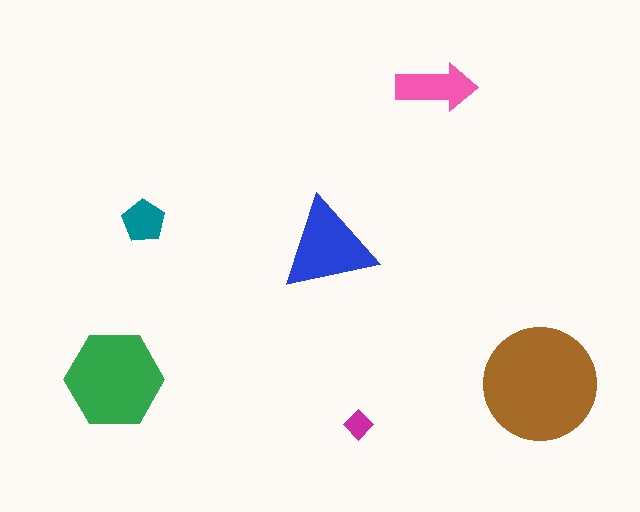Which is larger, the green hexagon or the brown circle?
The brown circle.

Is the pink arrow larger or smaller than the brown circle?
Smaller.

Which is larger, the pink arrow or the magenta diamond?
The pink arrow.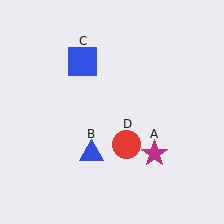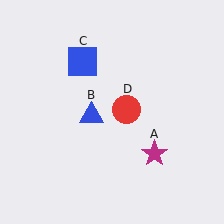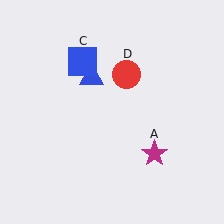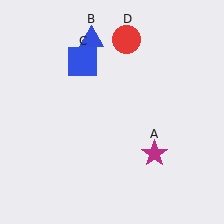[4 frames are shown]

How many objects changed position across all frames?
2 objects changed position: blue triangle (object B), red circle (object D).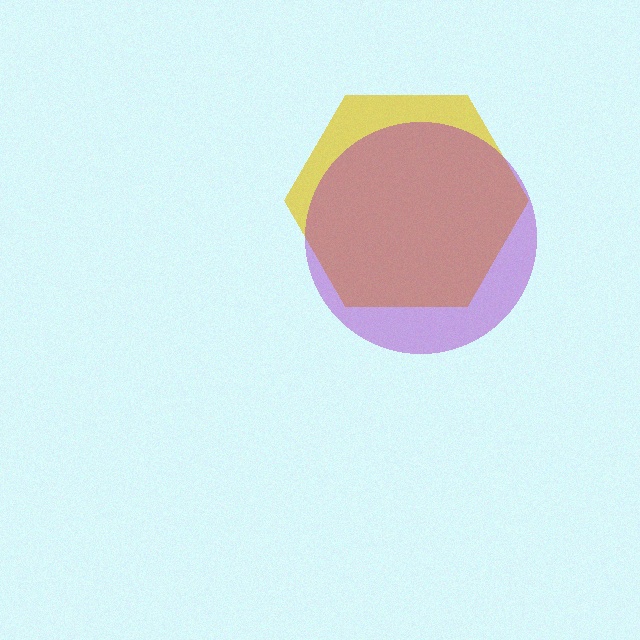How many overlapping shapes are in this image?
There are 2 overlapping shapes in the image.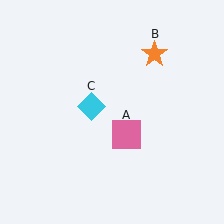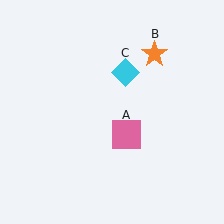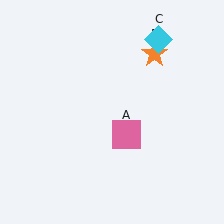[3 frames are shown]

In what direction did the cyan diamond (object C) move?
The cyan diamond (object C) moved up and to the right.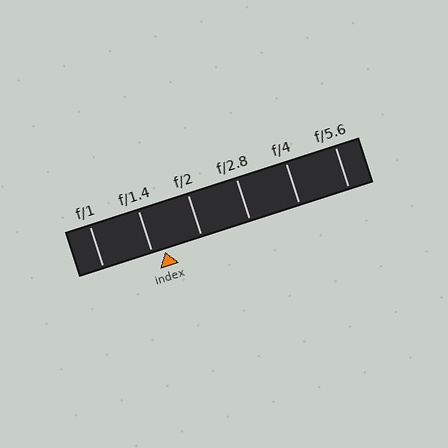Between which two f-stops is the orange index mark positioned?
The index mark is between f/1.4 and f/2.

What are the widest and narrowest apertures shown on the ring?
The widest aperture shown is f/1 and the narrowest is f/5.6.